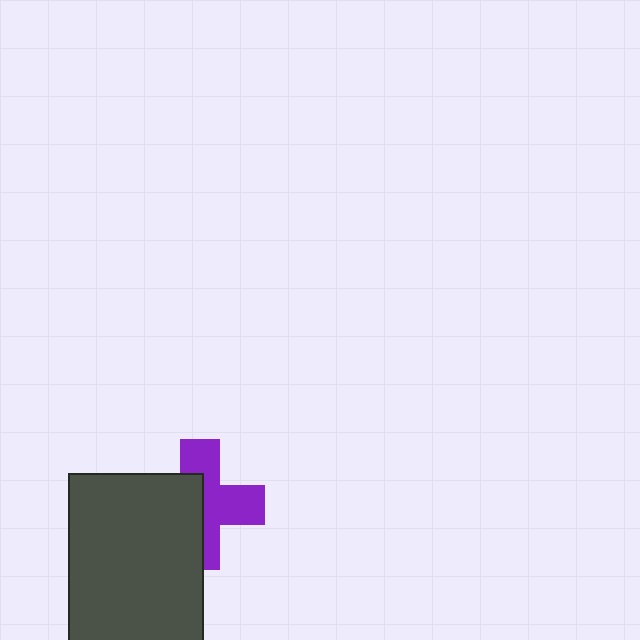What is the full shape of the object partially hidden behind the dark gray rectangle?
The partially hidden object is a purple cross.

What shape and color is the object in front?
The object in front is a dark gray rectangle.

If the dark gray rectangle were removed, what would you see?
You would see the complete purple cross.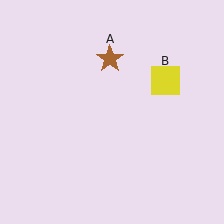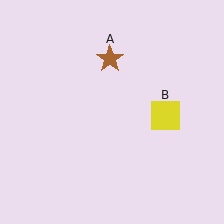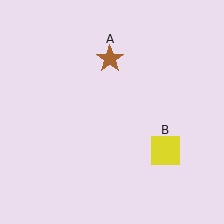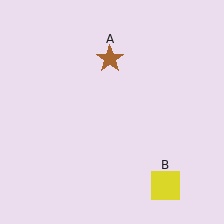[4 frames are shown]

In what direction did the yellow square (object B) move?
The yellow square (object B) moved down.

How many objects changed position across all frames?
1 object changed position: yellow square (object B).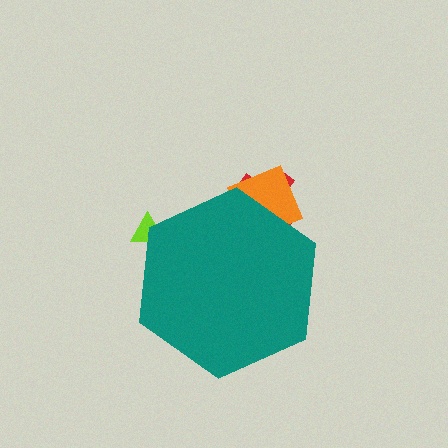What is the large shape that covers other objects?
A teal hexagon.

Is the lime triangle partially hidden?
Yes, the lime triangle is partially hidden behind the teal hexagon.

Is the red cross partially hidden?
Yes, the red cross is partially hidden behind the teal hexagon.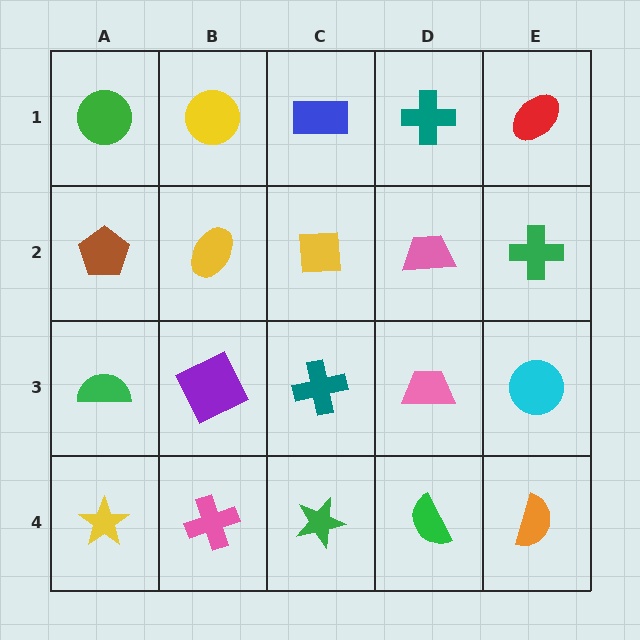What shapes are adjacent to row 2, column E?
A red ellipse (row 1, column E), a cyan circle (row 3, column E), a pink trapezoid (row 2, column D).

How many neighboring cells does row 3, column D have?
4.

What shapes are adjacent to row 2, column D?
A teal cross (row 1, column D), a pink trapezoid (row 3, column D), a yellow square (row 2, column C), a green cross (row 2, column E).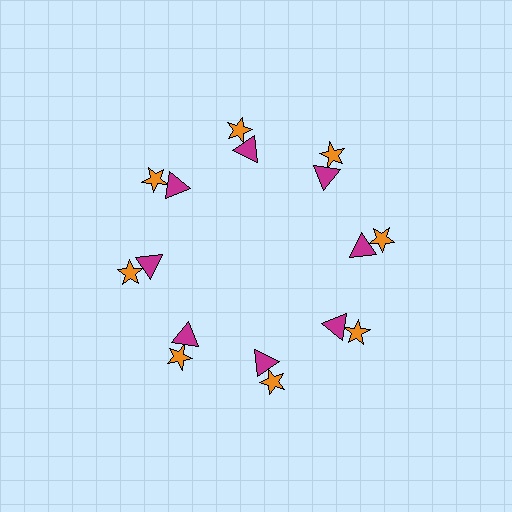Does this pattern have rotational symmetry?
Yes, this pattern has 8-fold rotational symmetry. It looks the same after rotating 45 degrees around the center.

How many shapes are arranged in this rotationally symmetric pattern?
There are 16 shapes, arranged in 8 groups of 2.